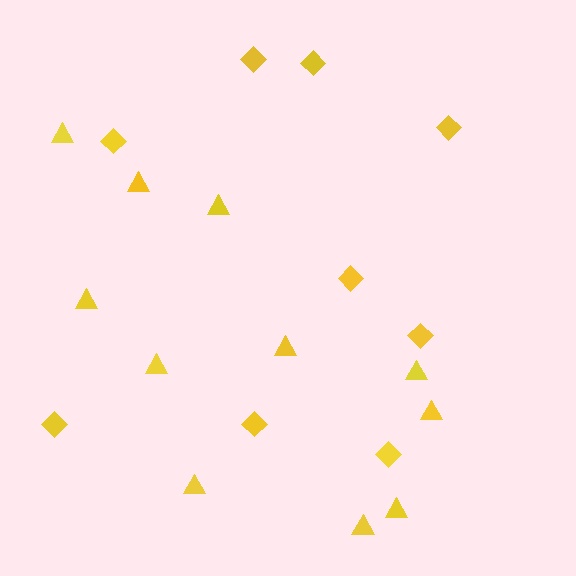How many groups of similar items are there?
There are 2 groups: one group of triangles (11) and one group of diamonds (9).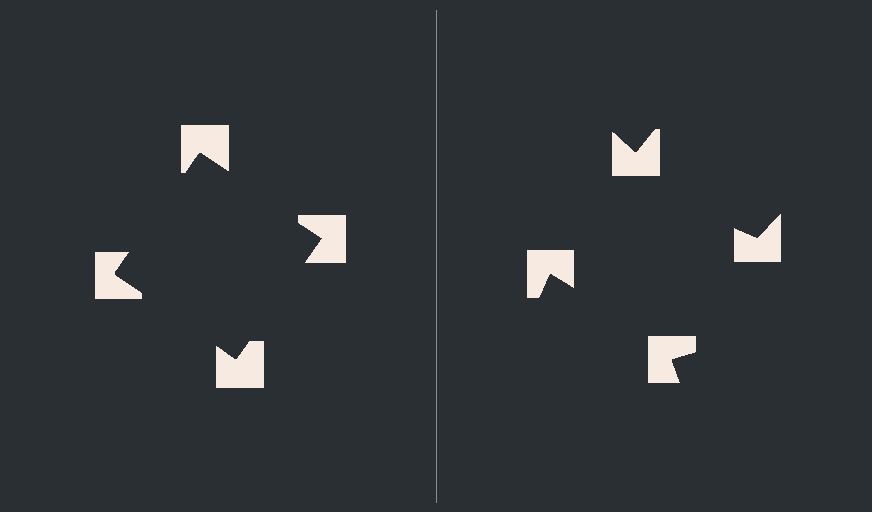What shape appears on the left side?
An illusory square.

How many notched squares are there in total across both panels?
8 — 4 on each side.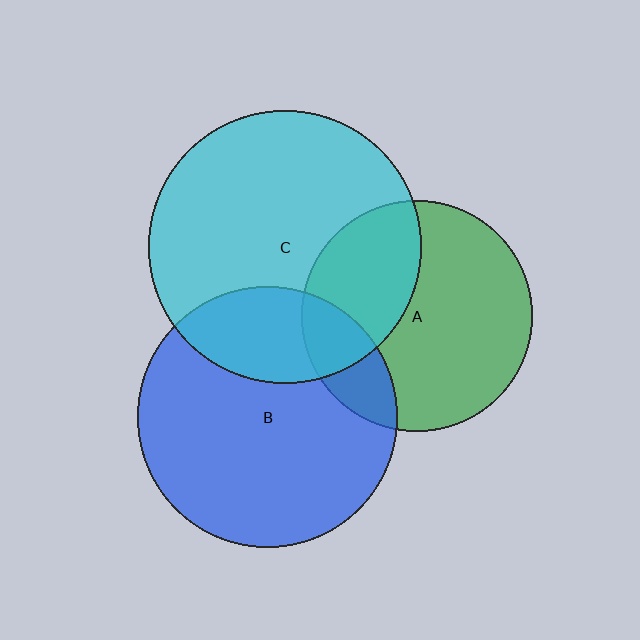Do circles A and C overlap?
Yes.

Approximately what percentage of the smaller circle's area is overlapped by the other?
Approximately 35%.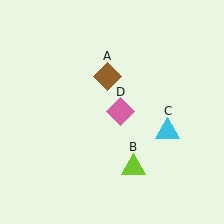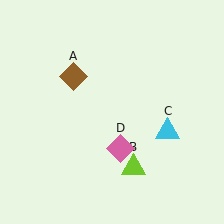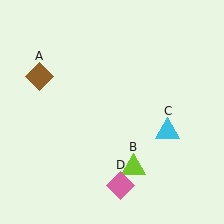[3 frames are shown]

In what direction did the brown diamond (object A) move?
The brown diamond (object A) moved left.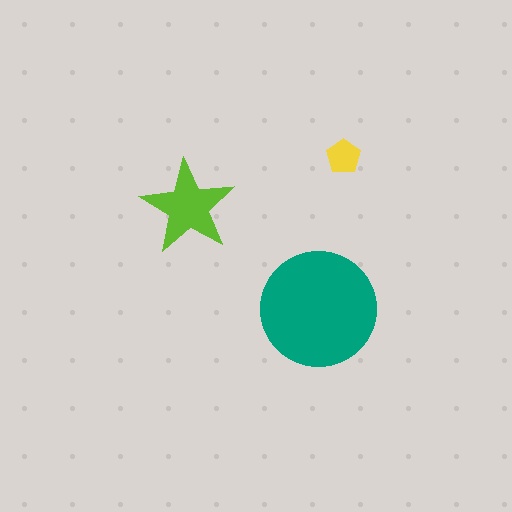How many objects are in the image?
There are 3 objects in the image.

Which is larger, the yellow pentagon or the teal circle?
The teal circle.